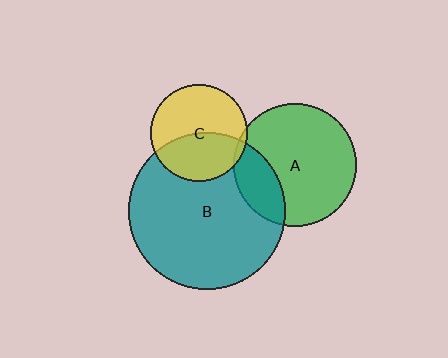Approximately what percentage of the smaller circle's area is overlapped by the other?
Approximately 25%.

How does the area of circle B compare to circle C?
Approximately 2.6 times.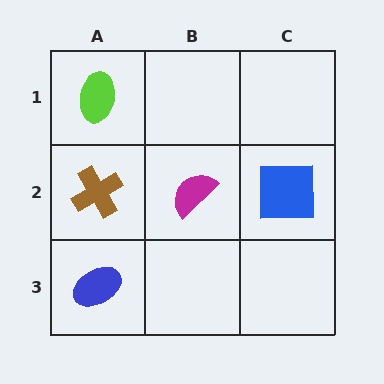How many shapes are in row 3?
1 shape.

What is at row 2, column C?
A blue square.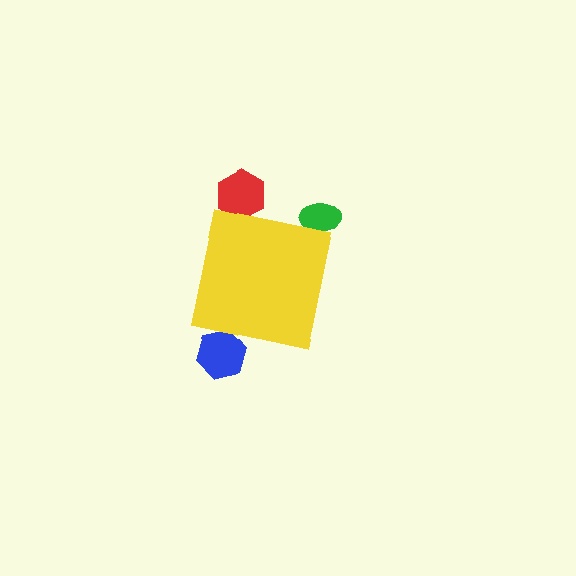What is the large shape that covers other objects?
A yellow square.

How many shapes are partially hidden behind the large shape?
3 shapes are partially hidden.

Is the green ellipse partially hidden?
Yes, the green ellipse is partially hidden behind the yellow square.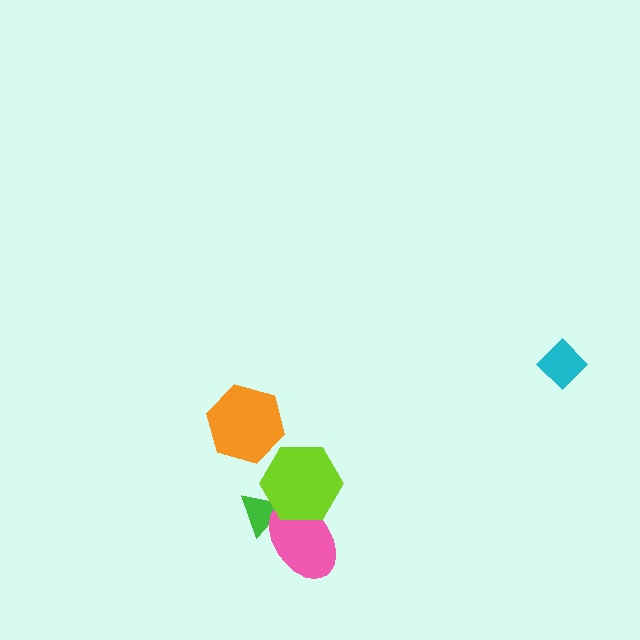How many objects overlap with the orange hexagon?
0 objects overlap with the orange hexagon.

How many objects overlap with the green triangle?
2 objects overlap with the green triangle.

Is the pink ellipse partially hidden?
Yes, it is partially covered by another shape.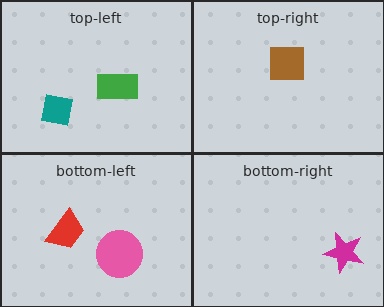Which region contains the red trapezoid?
The bottom-left region.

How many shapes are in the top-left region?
2.